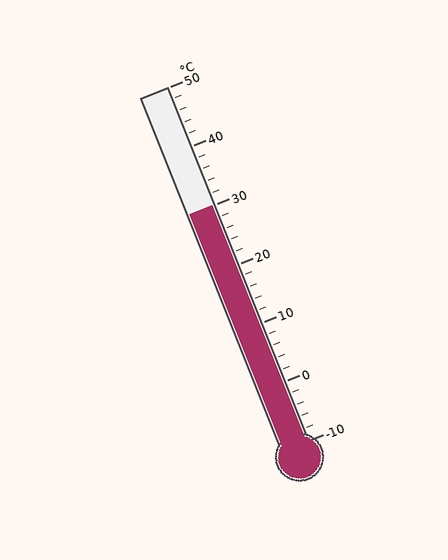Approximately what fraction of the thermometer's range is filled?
The thermometer is filled to approximately 65% of its range.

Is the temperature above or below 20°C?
The temperature is above 20°C.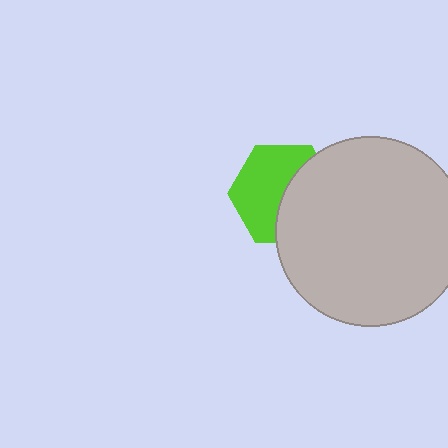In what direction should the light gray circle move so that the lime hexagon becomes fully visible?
The light gray circle should move right. That is the shortest direction to clear the overlap and leave the lime hexagon fully visible.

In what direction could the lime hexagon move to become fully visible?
The lime hexagon could move left. That would shift it out from behind the light gray circle entirely.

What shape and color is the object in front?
The object in front is a light gray circle.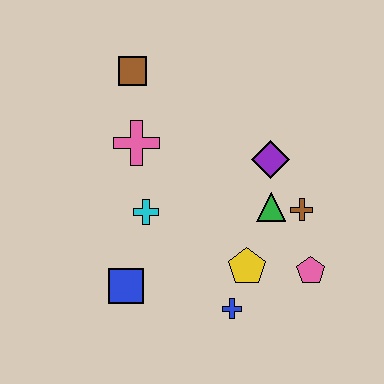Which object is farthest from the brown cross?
The brown square is farthest from the brown cross.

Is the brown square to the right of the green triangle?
No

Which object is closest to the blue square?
The cyan cross is closest to the blue square.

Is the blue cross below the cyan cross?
Yes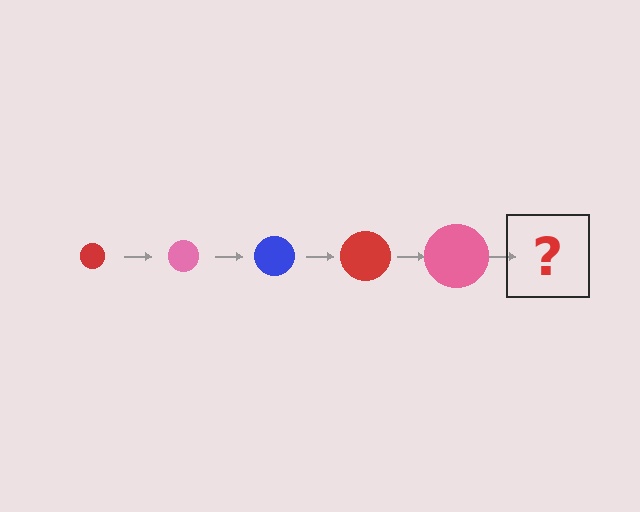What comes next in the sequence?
The next element should be a blue circle, larger than the previous one.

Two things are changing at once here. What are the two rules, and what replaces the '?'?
The two rules are that the circle grows larger each step and the color cycles through red, pink, and blue. The '?' should be a blue circle, larger than the previous one.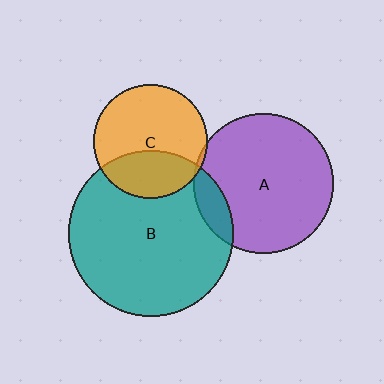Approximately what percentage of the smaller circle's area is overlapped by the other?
Approximately 5%.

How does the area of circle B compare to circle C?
Approximately 2.1 times.